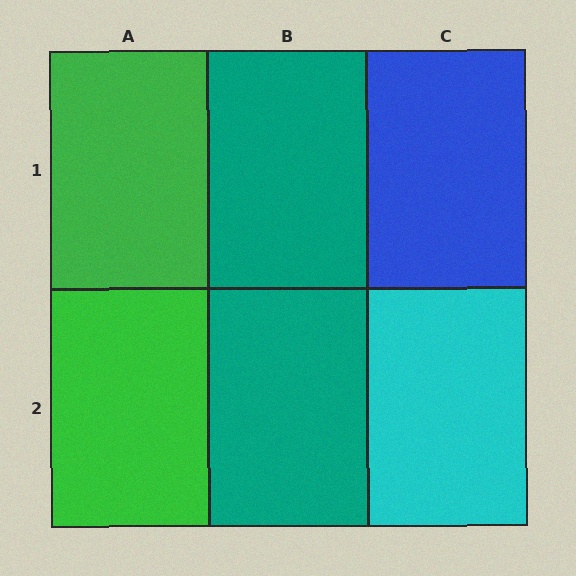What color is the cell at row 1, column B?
Teal.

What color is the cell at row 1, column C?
Blue.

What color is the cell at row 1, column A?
Green.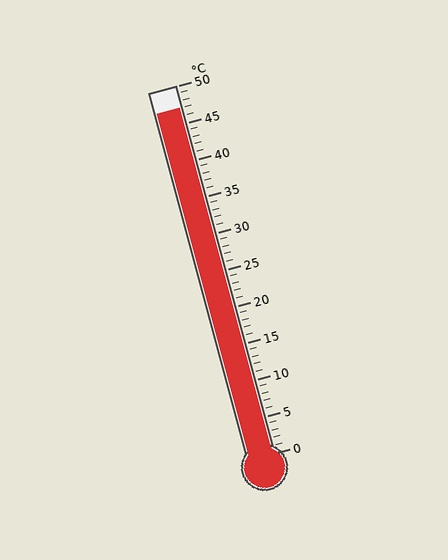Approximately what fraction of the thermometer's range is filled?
The thermometer is filled to approximately 95% of its range.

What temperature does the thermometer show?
The thermometer shows approximately 47°C.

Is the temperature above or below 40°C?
The temperature is above 40°C.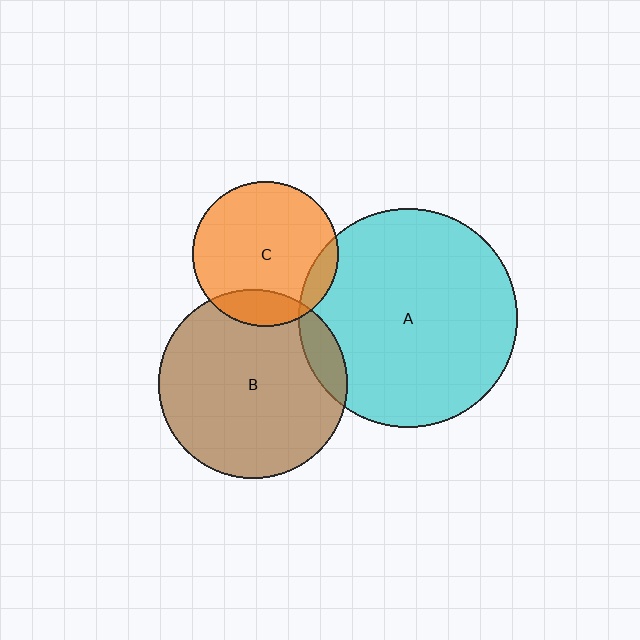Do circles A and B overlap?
Yes.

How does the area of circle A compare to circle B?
Approximately 1.3 times.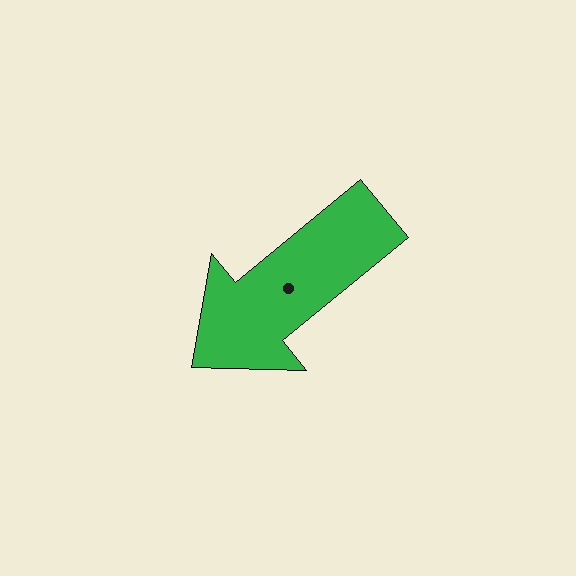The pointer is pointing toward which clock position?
Roughly 8 o'clock.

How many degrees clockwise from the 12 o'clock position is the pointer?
Approximately 230 degrees.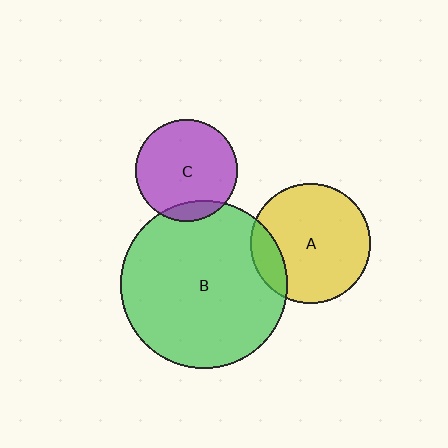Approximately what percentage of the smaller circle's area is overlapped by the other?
Approximately 15%.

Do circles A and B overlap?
Yes.